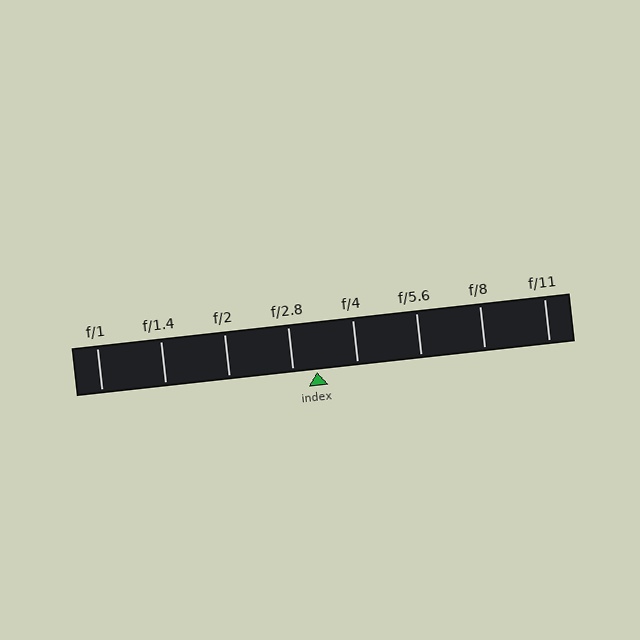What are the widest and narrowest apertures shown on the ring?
The widest aperture shown is f/1 and the narrowest is f/11.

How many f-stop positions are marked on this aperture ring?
There are 8 f-stop positions marked.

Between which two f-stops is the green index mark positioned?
The index mark is between f/2.8 and f/4.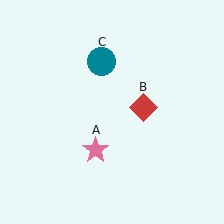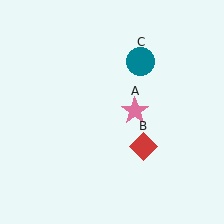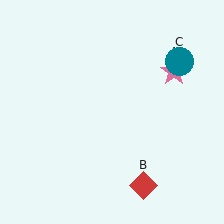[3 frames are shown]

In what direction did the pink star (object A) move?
The pink star (object A) moved up and to the right.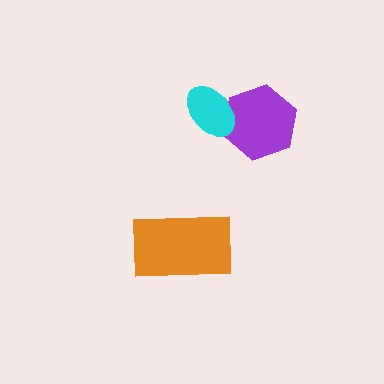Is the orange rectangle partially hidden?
No, no other shape covers it.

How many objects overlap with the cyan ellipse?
1 object overlaps with the cyan ellipse.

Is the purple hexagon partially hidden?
Yes, it is partially covered by another shape.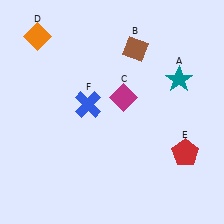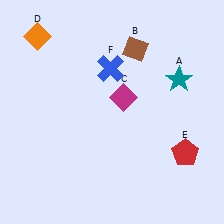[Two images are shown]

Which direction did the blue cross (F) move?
The blue cross (F) moved up.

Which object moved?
The blue cross (F) moved up.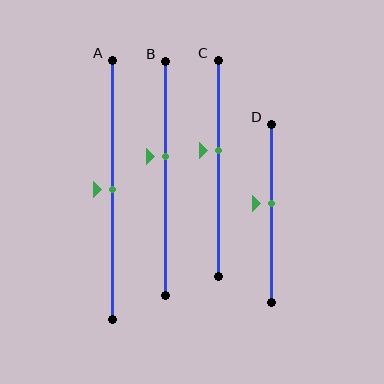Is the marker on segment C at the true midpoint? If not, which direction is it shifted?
No, the marker on segment C is shifted upward by about 8% of the segment length.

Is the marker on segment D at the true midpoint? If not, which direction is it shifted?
No, the marker on segment D is shifted upward by about 6% of the segment length.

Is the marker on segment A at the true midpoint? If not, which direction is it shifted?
Yes, the marker on segment A is at the true midpoint.